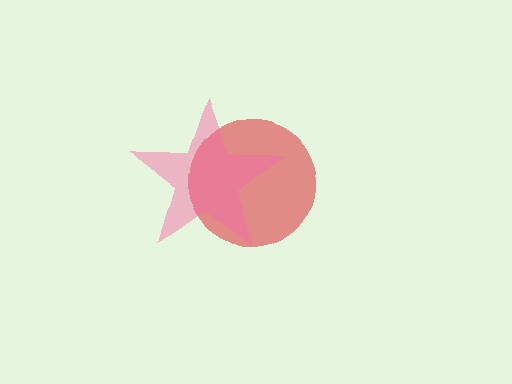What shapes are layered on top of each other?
The layered shapes are: a red circle, a pink star.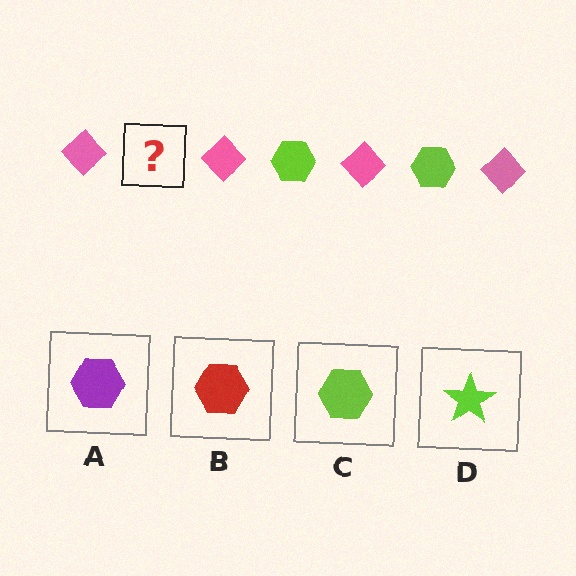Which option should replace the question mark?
Option C.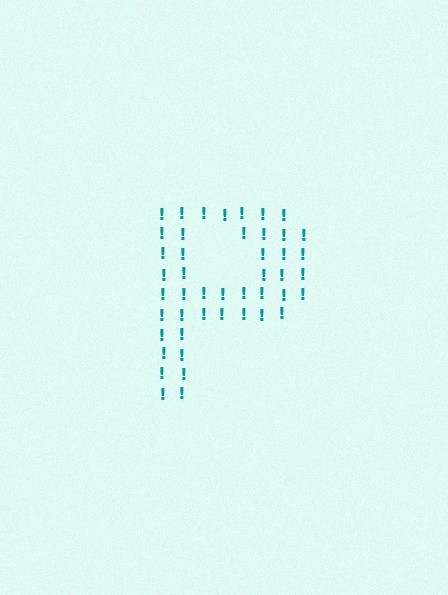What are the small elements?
The small elements are exclamation marks.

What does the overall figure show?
The overall figure shows the letter P.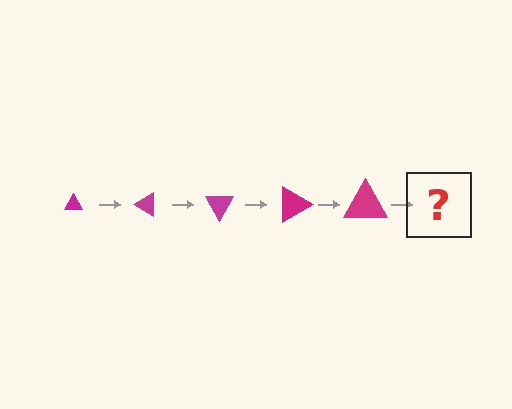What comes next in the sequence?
The next element should be a triangle, larger than the previous one and rotated 150 degrees from the start.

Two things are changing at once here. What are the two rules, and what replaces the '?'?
The two rules are that the triangle grows larger each step and it rotates 30 degrees each step. The '?' should be a triangle, larger than the previous one and rotated 150 degrees from the start.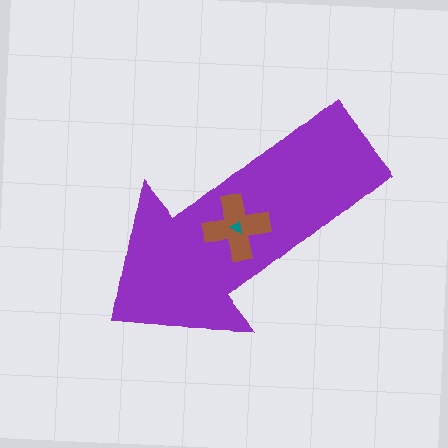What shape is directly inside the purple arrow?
The brown cross.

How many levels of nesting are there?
3.